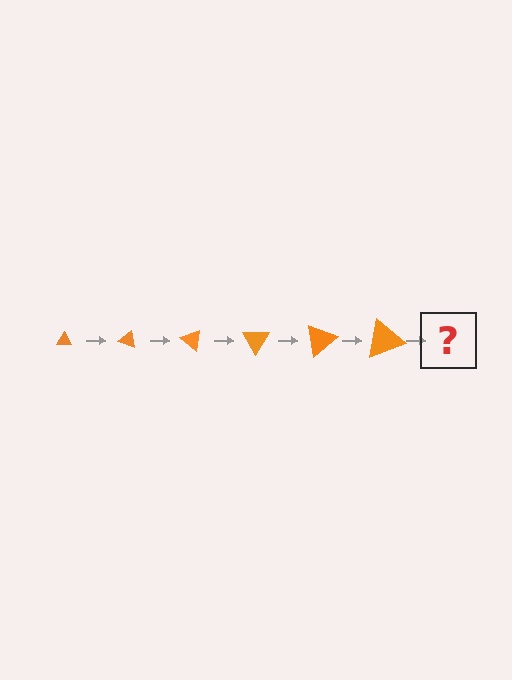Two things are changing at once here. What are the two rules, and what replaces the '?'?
The two rules are that the triangle grows larger each step and it rotates 20 degrees each step. The '?' should be a triangle, larger than the previous one and rotated 120 degrees from the start.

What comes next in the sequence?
The next element should be a triangle, larger than the previous one and rotated 120 degrees from the start.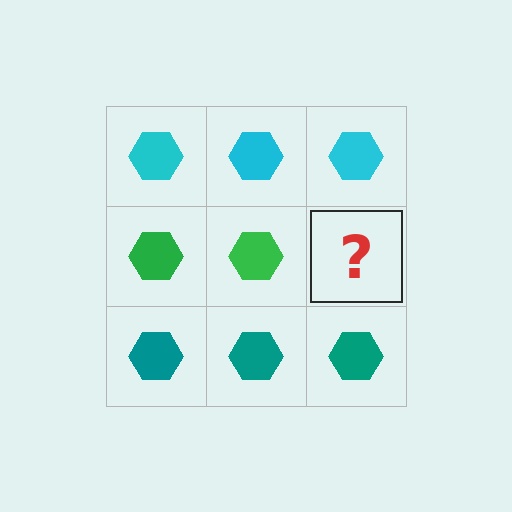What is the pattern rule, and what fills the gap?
The rule is that each row has a consistent color. The gap should be filled with a green hexagon.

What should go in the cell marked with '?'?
The missing cell should contain a green hexagon.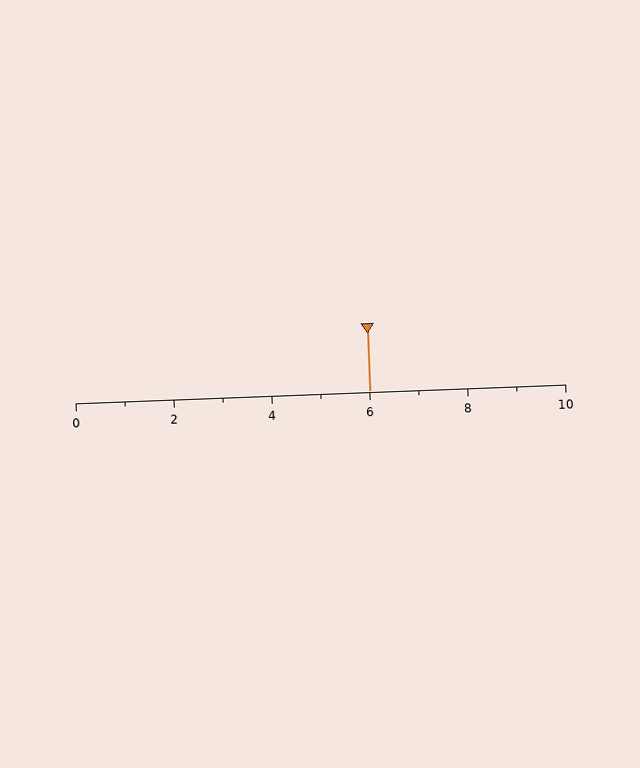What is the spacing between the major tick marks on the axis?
The major ticks are spaced 2 apart.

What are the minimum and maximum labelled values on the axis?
The axis runs from 0 to 10.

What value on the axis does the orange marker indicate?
The marker indicates approximately 6.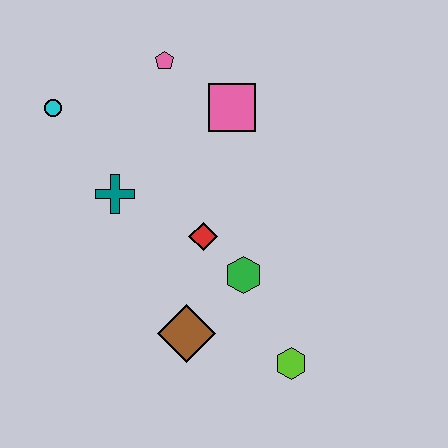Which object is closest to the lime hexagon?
The green hexagon is closest to the lime hexagon.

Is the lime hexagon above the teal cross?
No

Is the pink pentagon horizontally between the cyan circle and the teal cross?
No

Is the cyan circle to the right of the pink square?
No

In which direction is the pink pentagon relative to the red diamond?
The pink pentagon is above the red diamond.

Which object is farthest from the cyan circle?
The lime hexagon is farthest from the cyan circle.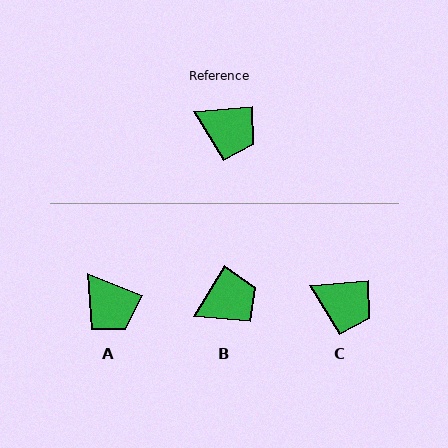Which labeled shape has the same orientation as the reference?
C.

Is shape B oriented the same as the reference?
No, it is off by about 53 degrees.